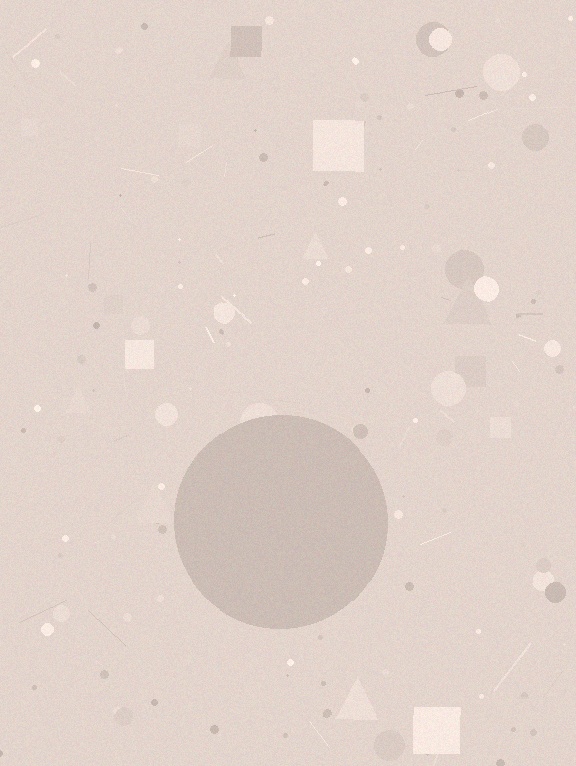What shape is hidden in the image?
A circle is hidden in the image.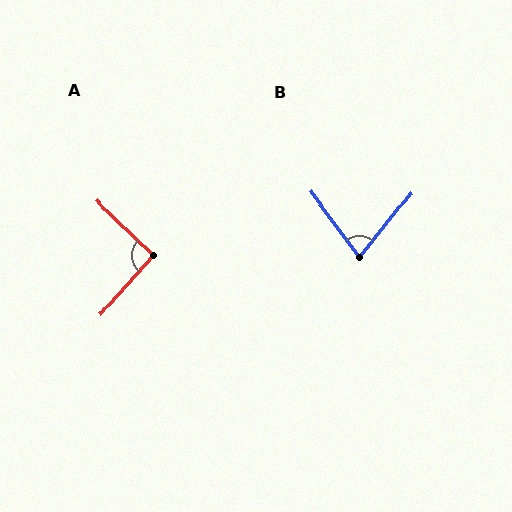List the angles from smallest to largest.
B (75°), A (91°).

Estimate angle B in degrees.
Approximately 75 degrees.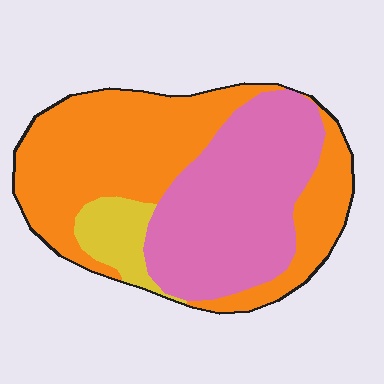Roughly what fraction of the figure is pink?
Pink covers about 40% of the figure.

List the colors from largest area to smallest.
From largest to smallest: orange, pink, yellow.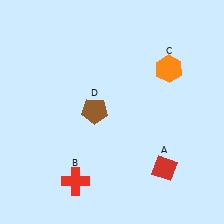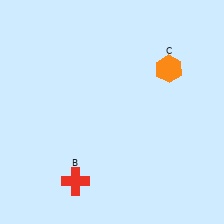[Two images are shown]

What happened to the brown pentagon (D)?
The brown pentagon (D) was removed in Image 2. It was in the top-left area of Image 1.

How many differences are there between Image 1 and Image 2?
There are 2 differences between the two images.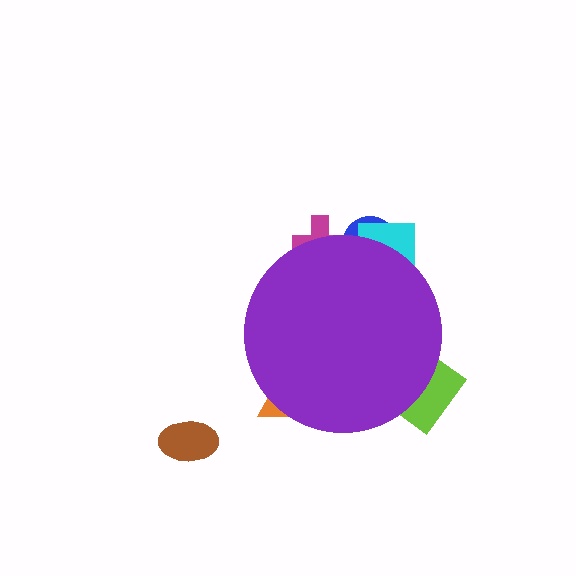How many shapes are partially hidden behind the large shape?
5 shapes are partially hidden.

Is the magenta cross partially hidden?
Yes, the magenta cross is partially hidden behind the purple circle.